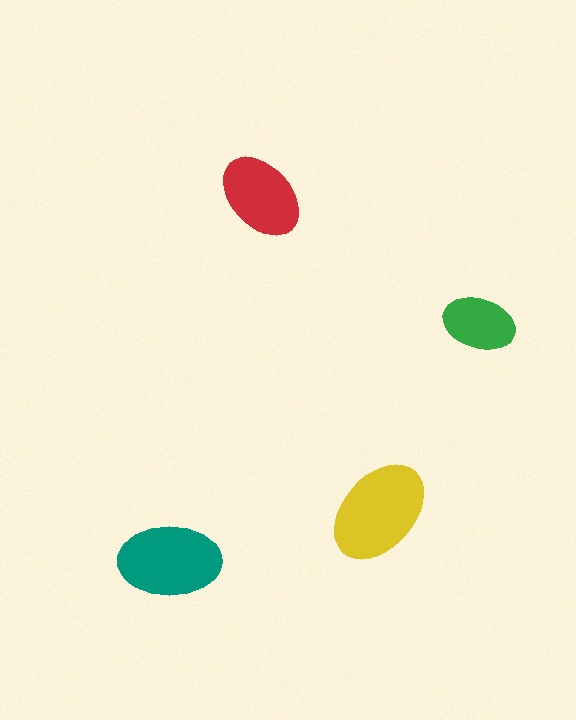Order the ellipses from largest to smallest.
the yellow one, the teal one, the red one, the green one.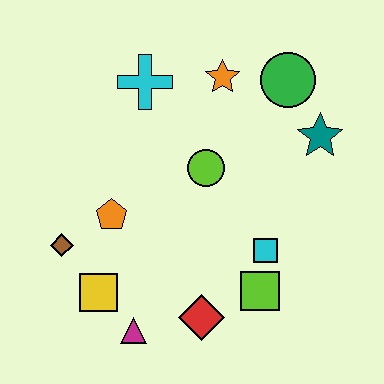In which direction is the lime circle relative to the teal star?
The lime circle is to the left of the teal star.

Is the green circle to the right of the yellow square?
Yes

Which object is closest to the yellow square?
The magenta triangle is closest to the yellow square.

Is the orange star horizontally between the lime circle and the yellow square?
No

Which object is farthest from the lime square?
The cyan cross is farthest from the lime square.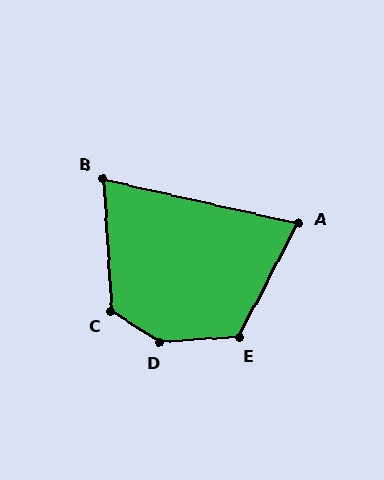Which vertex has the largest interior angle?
D, at approximately 143 degrees.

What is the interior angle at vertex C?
Approximately 126 degrees (obtuse).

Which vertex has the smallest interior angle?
B, at approximately 74 degrees.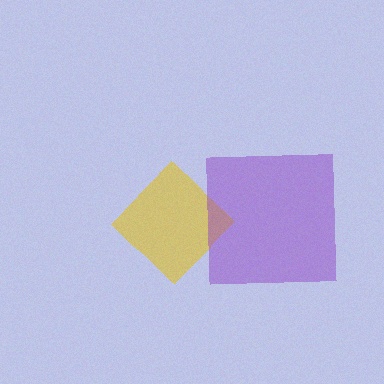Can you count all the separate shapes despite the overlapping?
Yes, there are 2 separate shapes.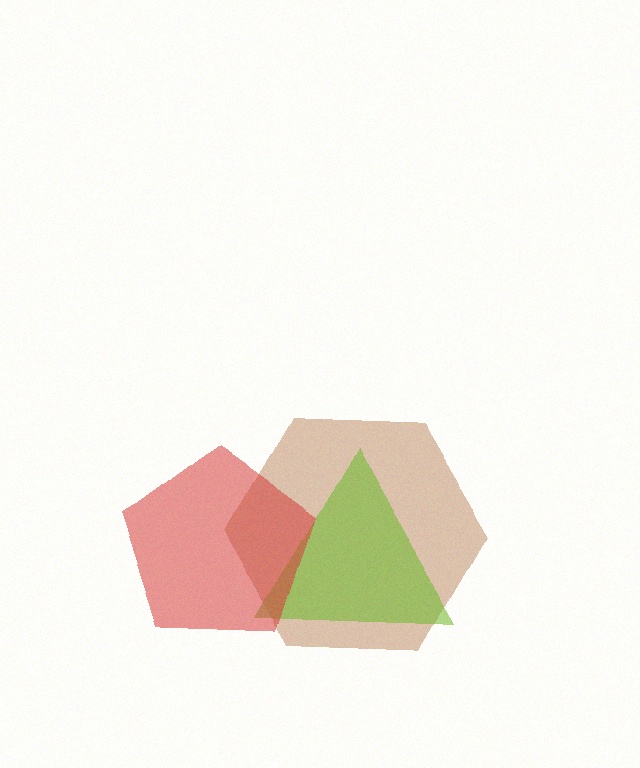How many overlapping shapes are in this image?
There are 3 overlapping shapes in the image.